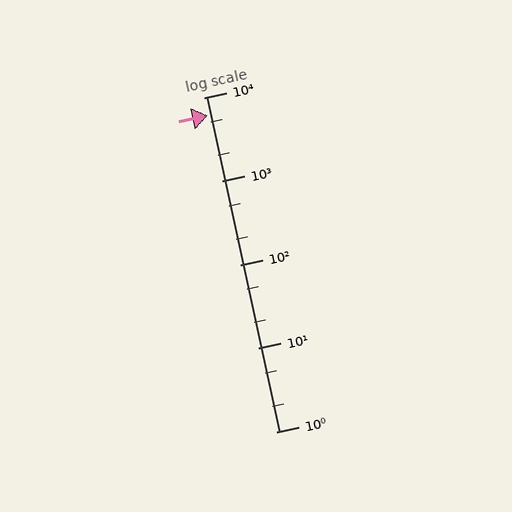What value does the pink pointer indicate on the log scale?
The pointer indicates approximately 6100.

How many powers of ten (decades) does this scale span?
The scale spans 4 decades, from 1 to 10000.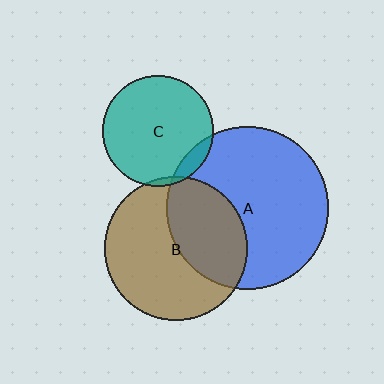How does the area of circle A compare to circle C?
Approximately 2.2 times.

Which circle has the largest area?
Circle A (blue).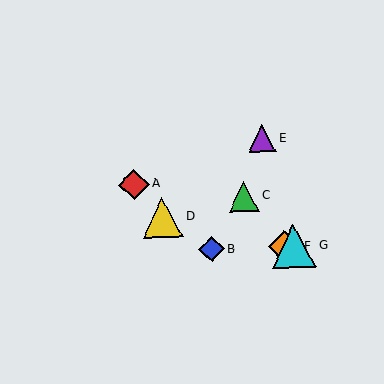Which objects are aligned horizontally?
Objects B, F, G are aligned horizontally.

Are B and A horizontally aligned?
No, B is at y≈249 and A is at y≈185.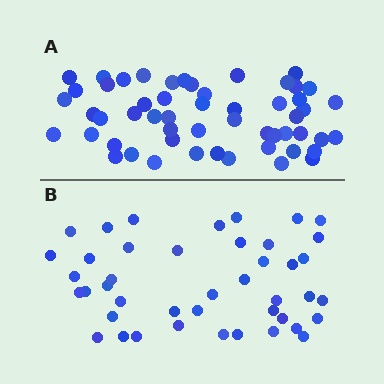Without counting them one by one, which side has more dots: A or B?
Region A (the top region) has more dots.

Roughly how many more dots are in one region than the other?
Region A has roughly 12 or so more dots than region B.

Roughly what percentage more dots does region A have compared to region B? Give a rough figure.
About 25% more.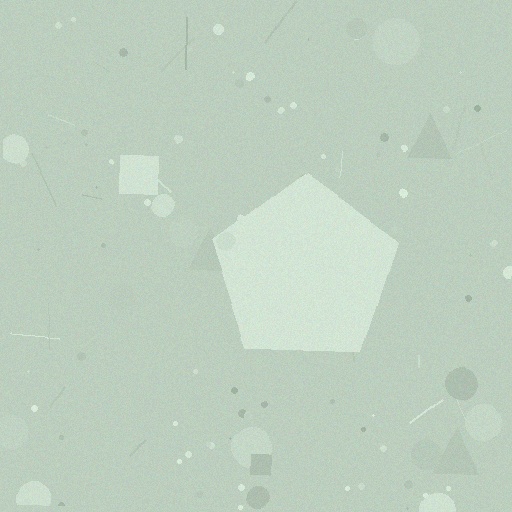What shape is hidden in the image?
A pentagon is hidden in the image.